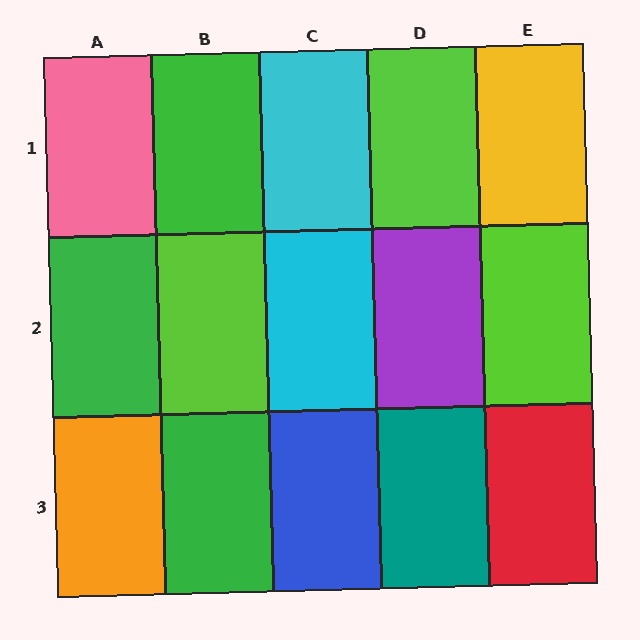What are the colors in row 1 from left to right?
Pink, green, cyan, lime, yellow.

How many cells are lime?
3 cells are lime.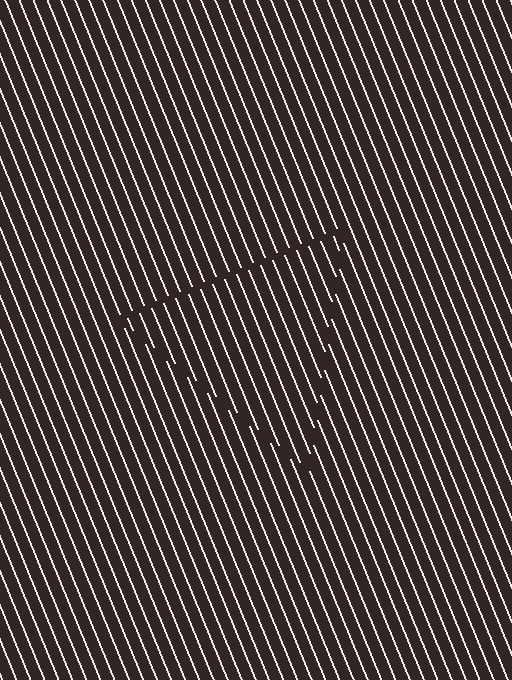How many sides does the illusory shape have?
3 sides — the line-ends trace a triangle.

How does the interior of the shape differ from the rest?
The interior of the shape contains the same grating, shifted by half a period — the contour is defined by the phase discontinuity where line-ends from the inner and outer gratings abut.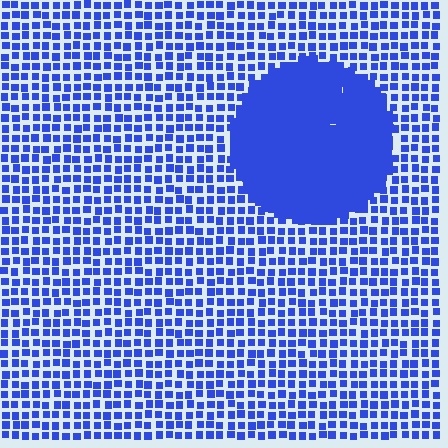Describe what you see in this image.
The image contains small blue elements arranged at two different densities. A circle-shaped region is visible where the elements are more densely packed than the surrounding area.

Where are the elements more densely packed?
The elements are more densely packed inside the circle boundary.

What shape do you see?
I see a circle.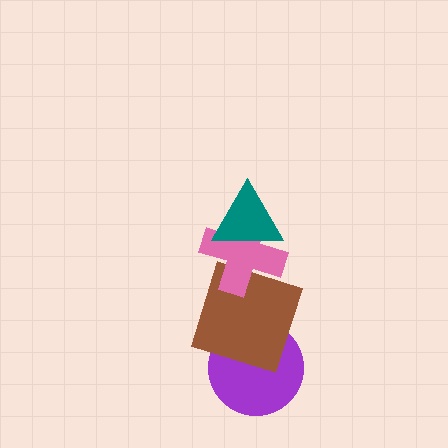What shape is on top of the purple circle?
The brown square is on top of the purple circle.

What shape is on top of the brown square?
The pink cross is on top of the brown square.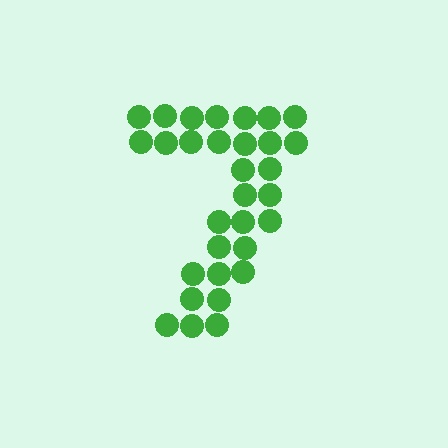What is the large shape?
The large shape is the digit 7.